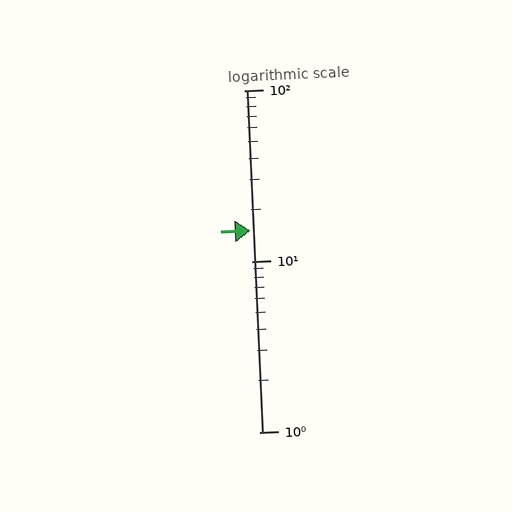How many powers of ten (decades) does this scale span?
The scale spans 2 decades, from 1 to 100.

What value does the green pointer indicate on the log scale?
The pointer indicates approximately 15.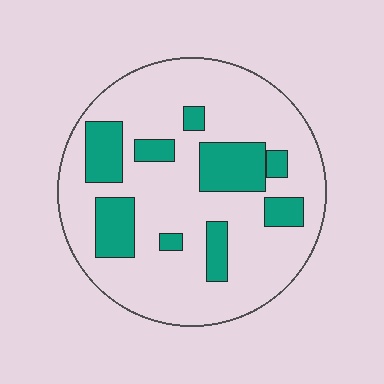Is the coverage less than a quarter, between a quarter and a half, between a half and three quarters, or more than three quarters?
Less than a quarter.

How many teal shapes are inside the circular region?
9.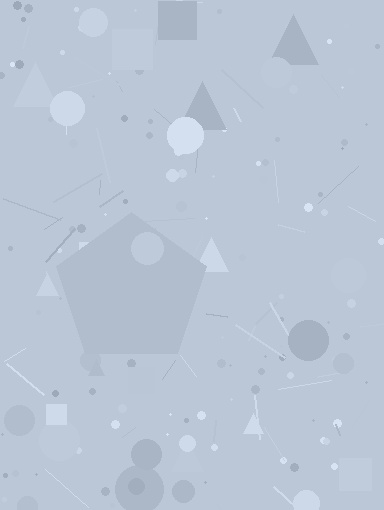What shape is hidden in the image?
A pentagon is hidden in the image.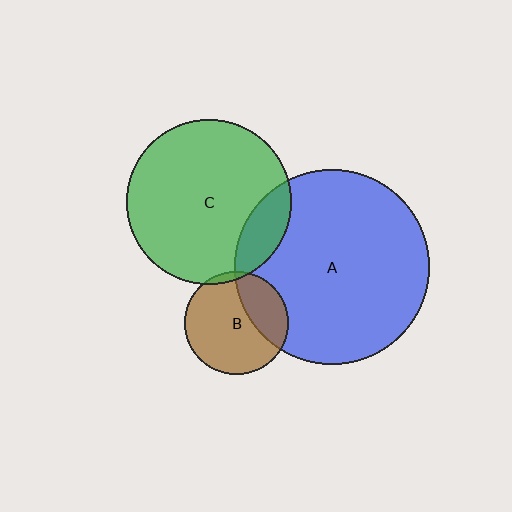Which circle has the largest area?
Circle A (blue).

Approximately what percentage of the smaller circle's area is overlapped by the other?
Approximately 30%.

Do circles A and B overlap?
Yes.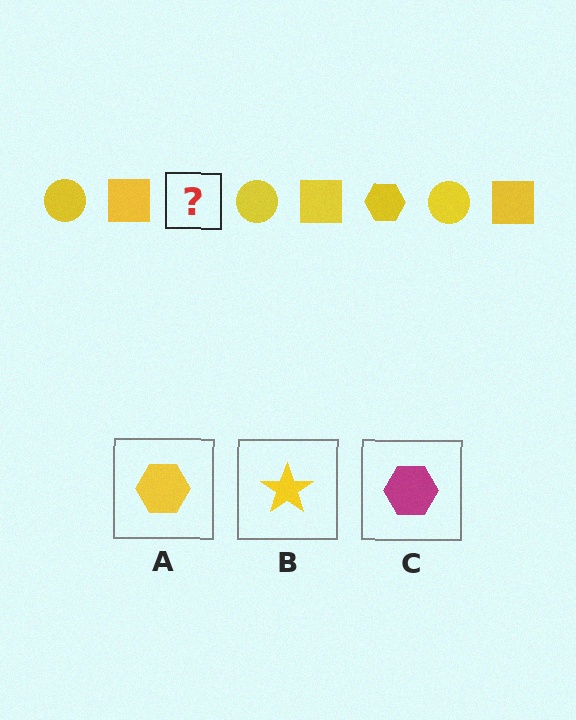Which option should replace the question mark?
Option A.